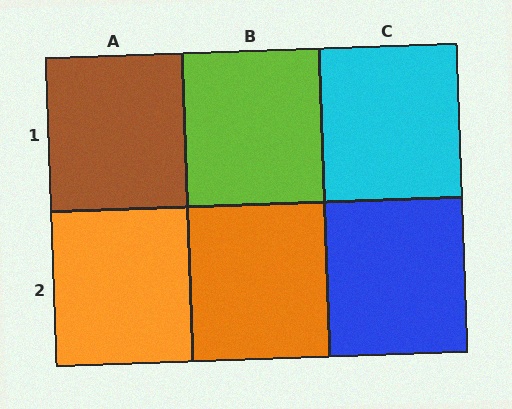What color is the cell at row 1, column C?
Cyan.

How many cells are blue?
1 cell is blue.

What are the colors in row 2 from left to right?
Orange, orange, blue.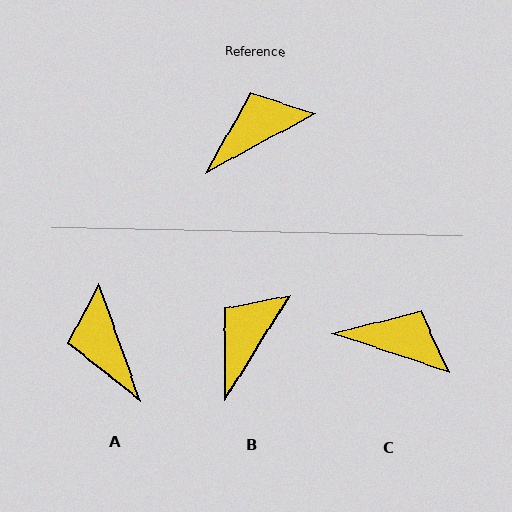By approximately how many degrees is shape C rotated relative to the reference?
Approximately 47 degrees clockwise.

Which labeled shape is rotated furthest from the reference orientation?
A, about 81 degrees away.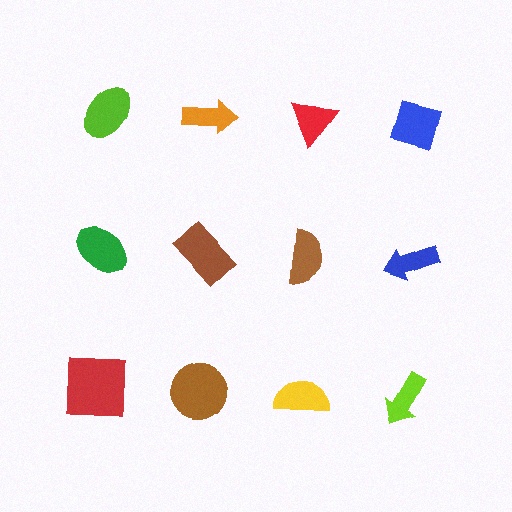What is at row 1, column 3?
A red triangle.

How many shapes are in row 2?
4 shapes.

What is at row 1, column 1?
A lime ellipse.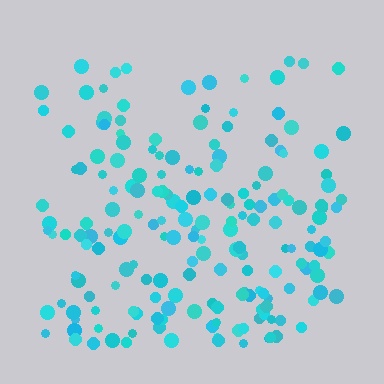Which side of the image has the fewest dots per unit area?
The top.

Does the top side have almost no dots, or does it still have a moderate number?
Still a moderate number, just noticeably fewer than the bottom.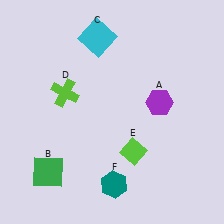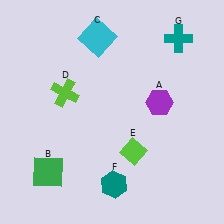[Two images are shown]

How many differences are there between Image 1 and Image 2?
There is 1 difference between the two images.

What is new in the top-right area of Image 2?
A teal cross (G) was added in the top-right area of Image 2.